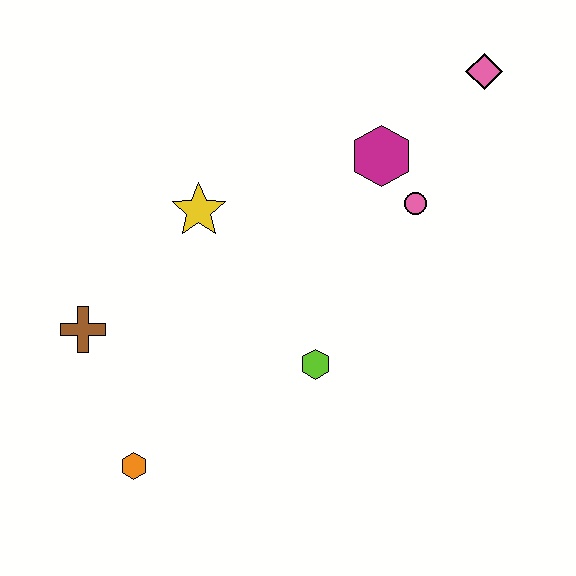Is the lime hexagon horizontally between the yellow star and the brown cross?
No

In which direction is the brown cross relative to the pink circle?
The brown cross is to the left of the pink circle.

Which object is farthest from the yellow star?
The pink diamond is farthest from the yellow star.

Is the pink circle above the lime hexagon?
Yes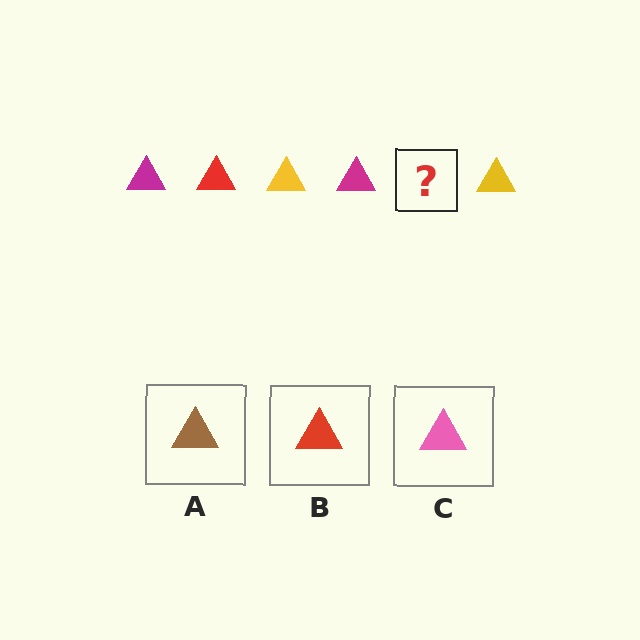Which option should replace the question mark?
Option B.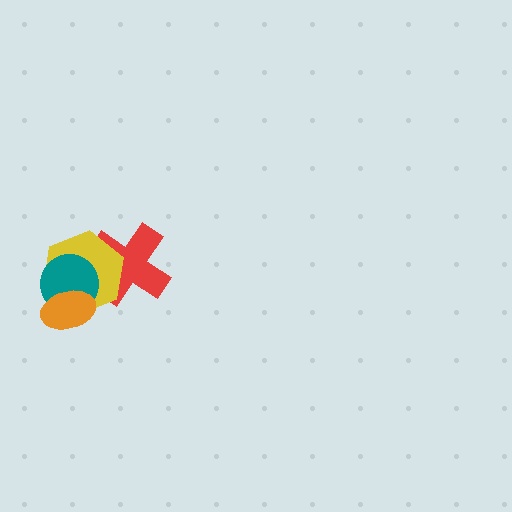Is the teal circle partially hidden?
Yes, it is partially covered by another shape.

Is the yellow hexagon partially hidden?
Yes, it is partially covered by another shape.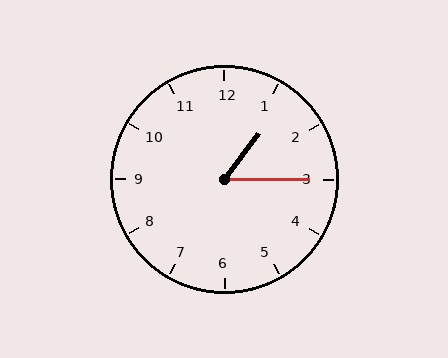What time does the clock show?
1:15.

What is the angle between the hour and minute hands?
Approximately 52 degrees.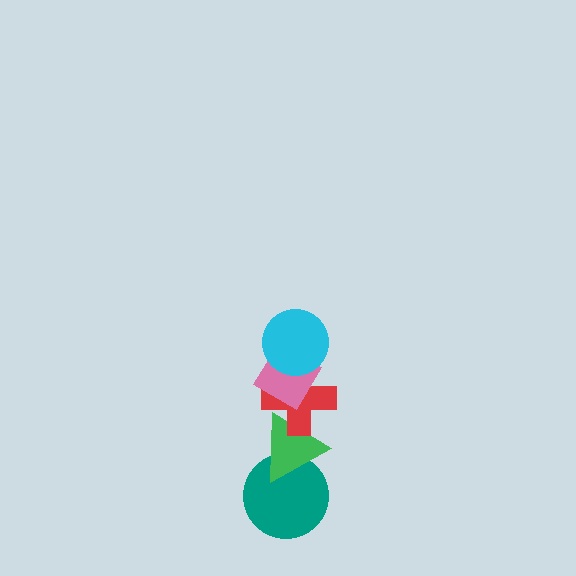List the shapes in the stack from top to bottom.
From top to bottom: the cyan circle, the pink diamond, the red cross, the green triangle, the teal circle.